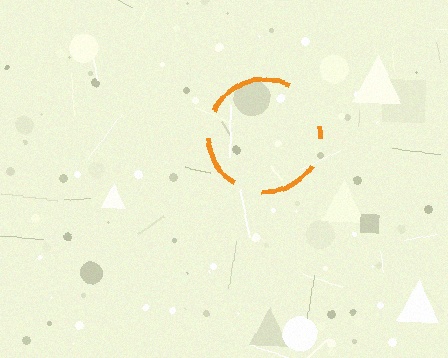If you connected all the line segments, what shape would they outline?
They would outline a circle.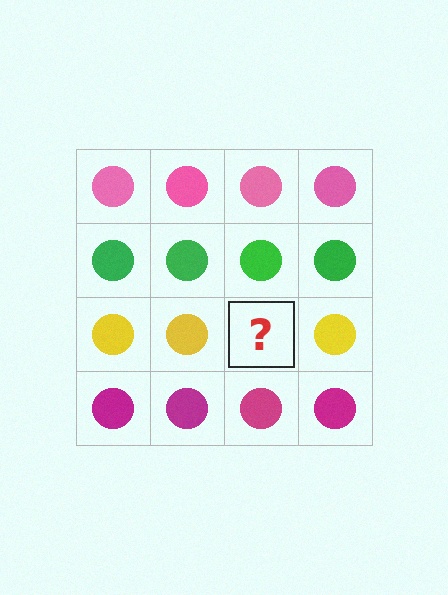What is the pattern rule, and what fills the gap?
The rule is that each row has a consistent color. The gap should be filled with a yellow circle.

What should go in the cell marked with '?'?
The missing cell should contain a yellow circle.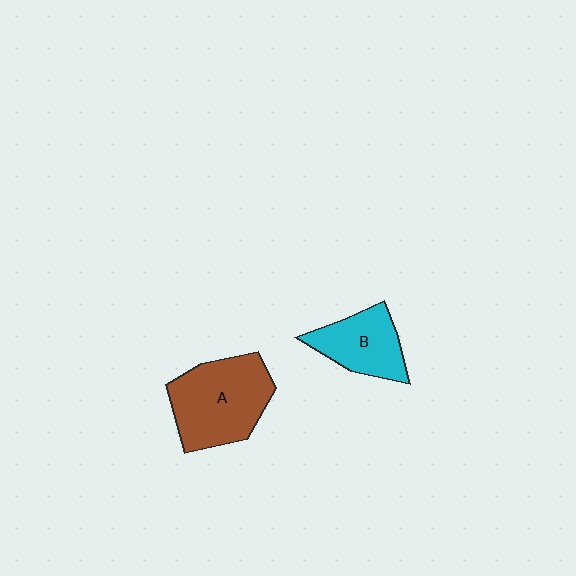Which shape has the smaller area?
Shape B (cyan).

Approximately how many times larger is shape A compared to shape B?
Approximately 1.6 times.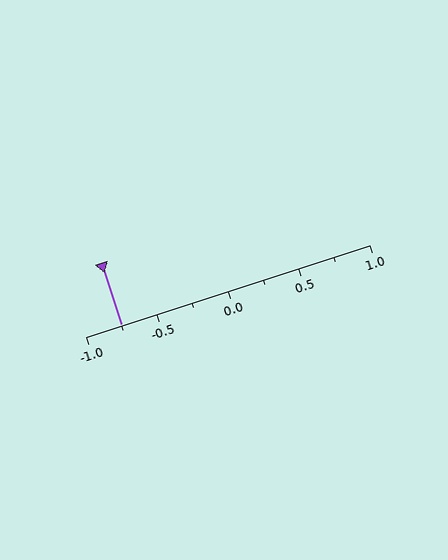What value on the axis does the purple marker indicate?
The marker indicates approximately -0.75.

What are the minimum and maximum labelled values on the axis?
The axis runs from -1.0 to 1.0.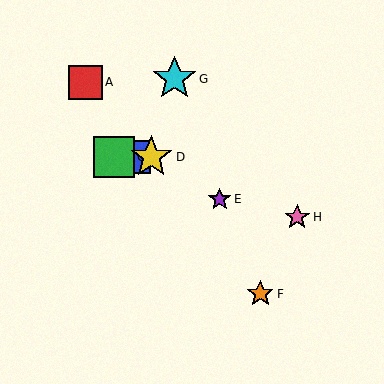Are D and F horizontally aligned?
No, D is at y≈157 and F is at y≈294.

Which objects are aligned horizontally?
Objects B, C, D are aligned horizontally.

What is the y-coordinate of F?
Object F is at y≈294.